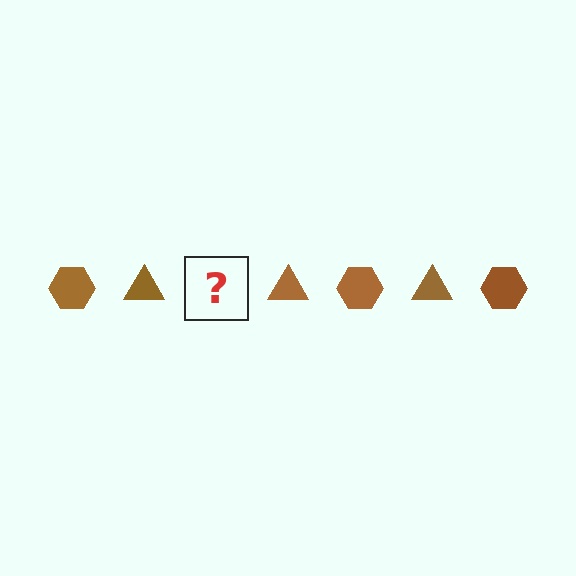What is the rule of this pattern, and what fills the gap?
The rule is that the pattern cycles through hexagon, triangle shapes in brown. The gap should be filled with a brown hexagon.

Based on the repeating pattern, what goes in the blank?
The blank should be a brown hexagon.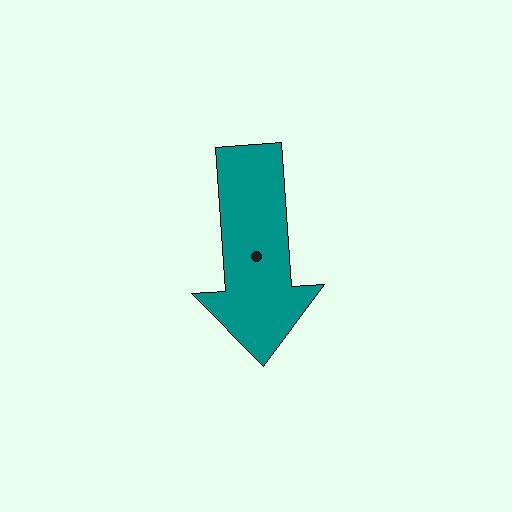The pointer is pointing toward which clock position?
Roughly 6 o'clock.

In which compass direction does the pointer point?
South.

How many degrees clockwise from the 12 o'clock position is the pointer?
Approximately 176 degrees.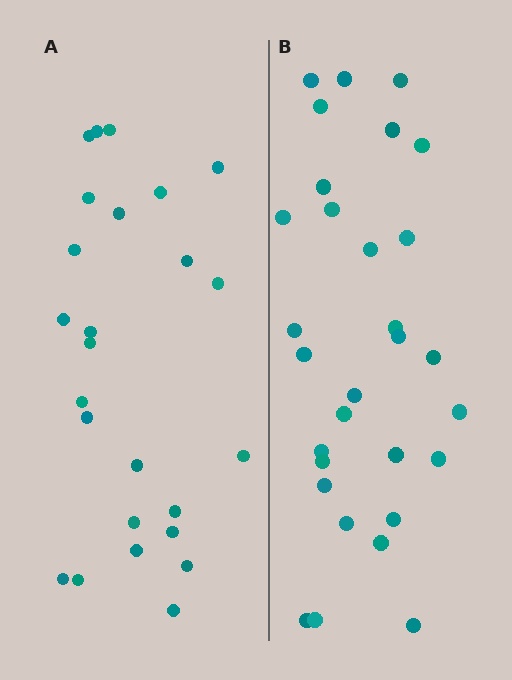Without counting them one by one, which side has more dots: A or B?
Region B (the right region) has more dots.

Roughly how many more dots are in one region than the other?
Region B has about 5 more dots than region A.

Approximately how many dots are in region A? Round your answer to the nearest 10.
About 20 dots. (The exact count is 25, which rounds to 20.)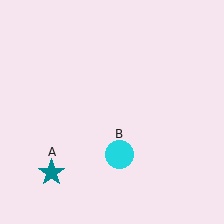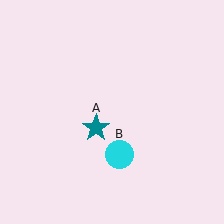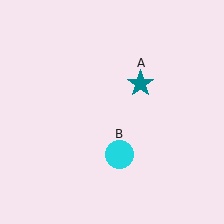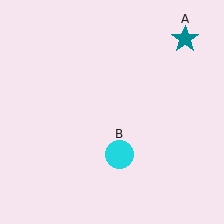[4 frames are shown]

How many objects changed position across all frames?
1 object changed position: teal star (object A).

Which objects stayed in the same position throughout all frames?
Cyan circle (object B) remained stationary.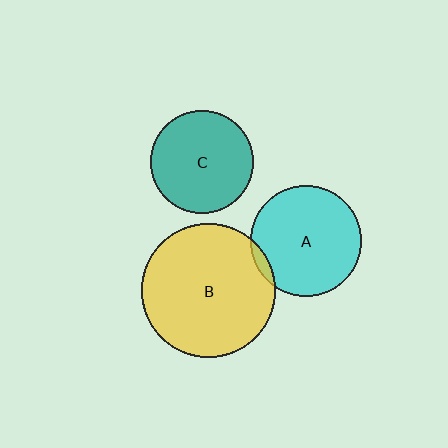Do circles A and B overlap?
Yes.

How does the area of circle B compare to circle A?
Approximately 1.5 times.